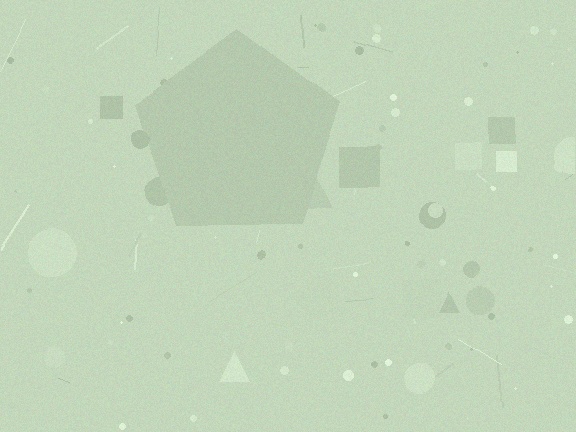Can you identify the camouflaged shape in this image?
The camouflaged shape is a pentagon.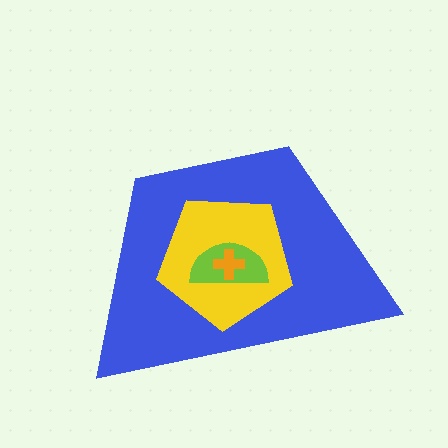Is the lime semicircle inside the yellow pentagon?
Yes.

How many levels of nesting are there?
4.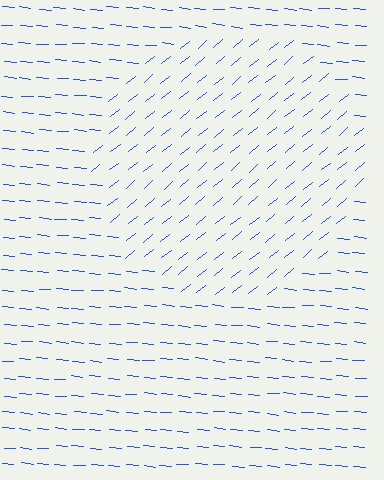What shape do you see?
I see a circle.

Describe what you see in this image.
The image is filled with small blue line segments. A circle region in the image has lines oriented differently from the surrounding lines, creating a visible texture boundary.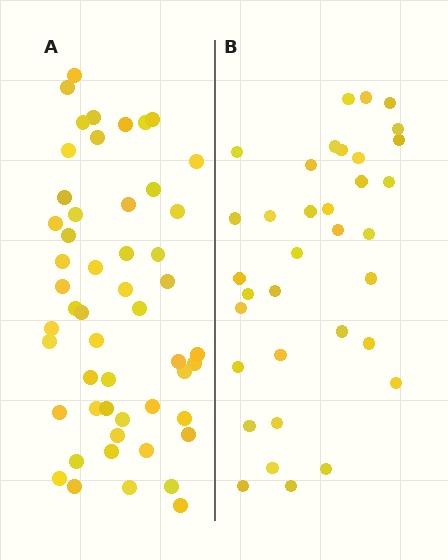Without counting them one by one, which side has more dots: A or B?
Region A (the left region) has more dots.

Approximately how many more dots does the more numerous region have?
Region A has approximately 15 more dots than region B.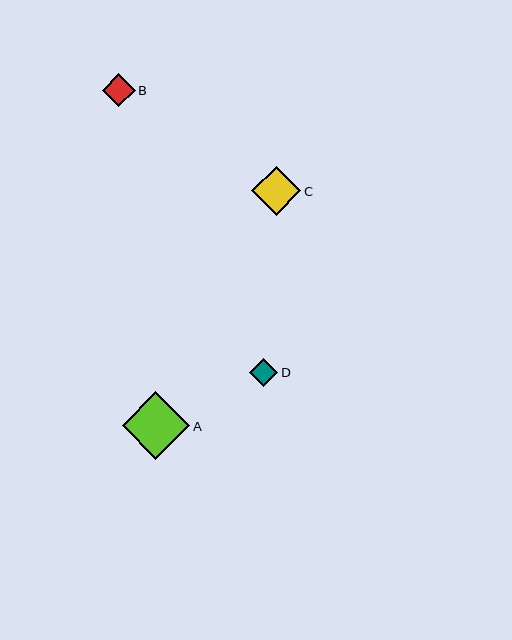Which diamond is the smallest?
Diamond D is the smallest with a size of approximately 28 pixels.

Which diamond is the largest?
Diamond A is the largest with a size of approximately 68 pixels.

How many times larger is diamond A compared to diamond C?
Diamond A is approximately 1.4 times the size of diamond C.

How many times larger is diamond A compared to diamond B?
Diamond A is approximately 2.1 times the size of diamond B.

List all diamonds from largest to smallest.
From largest to smallest: A, C, B, D.